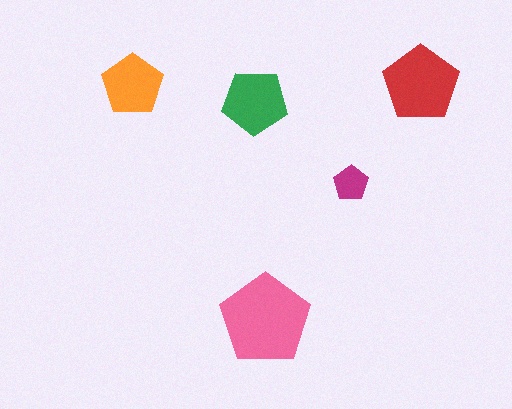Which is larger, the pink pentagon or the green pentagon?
The pink one.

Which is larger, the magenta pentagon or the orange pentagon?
The orange one.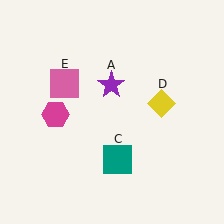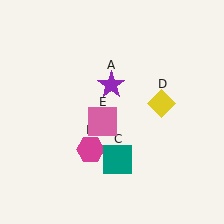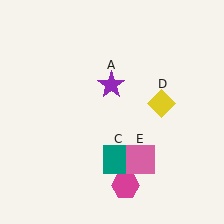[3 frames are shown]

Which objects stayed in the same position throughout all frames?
Purple star (object A) and teal square (object C) and yellow diamond (object D) remained stationary.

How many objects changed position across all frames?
2 objects changed position: magenta hexagon (object B), pink square (object E).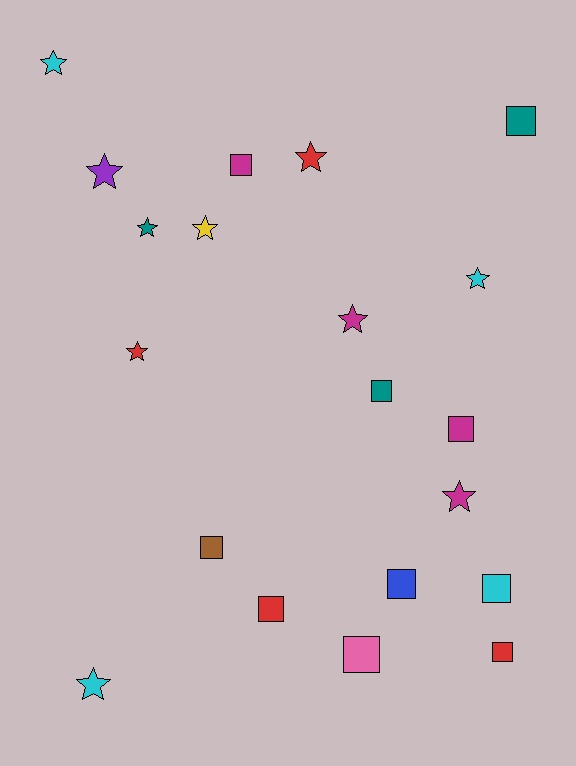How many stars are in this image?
There are 10 stars.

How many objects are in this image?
There are 20 objects.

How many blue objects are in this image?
There is 1 blue object.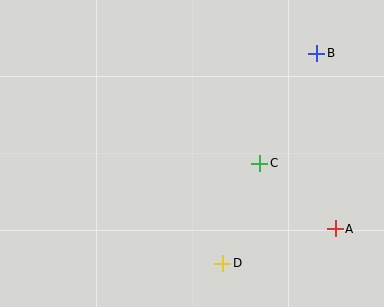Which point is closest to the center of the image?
Point C at (260, 163) is closest to the center.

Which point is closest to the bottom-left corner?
Point D is closest to the bottom-left corner.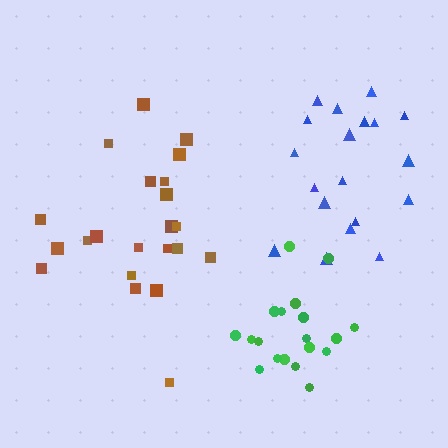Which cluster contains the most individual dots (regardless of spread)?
Brown (22).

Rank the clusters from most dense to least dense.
green, blue, brown.